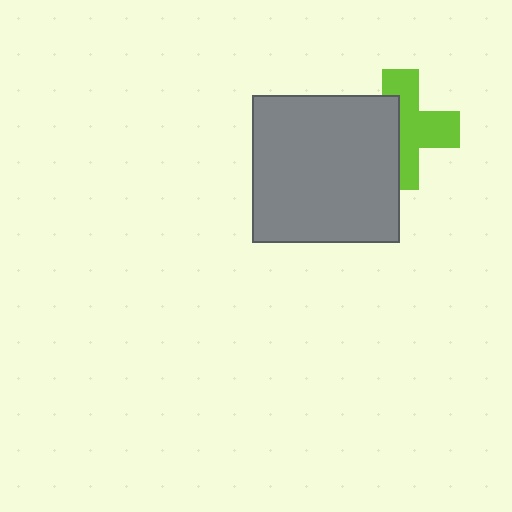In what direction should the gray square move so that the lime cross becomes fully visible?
The gray square should move left. That is the shortest direction to clear the overlap and leave the lime cross fully visible.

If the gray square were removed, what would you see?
You would see the complete lime cross.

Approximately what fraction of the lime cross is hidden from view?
Roughly 43% of the lime cross is hidden behind the gray square.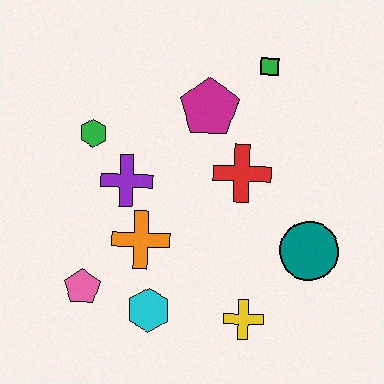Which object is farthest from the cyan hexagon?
The green square is farthest from the cyan hexagon.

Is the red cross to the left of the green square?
Yes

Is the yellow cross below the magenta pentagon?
Yes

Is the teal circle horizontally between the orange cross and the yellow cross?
No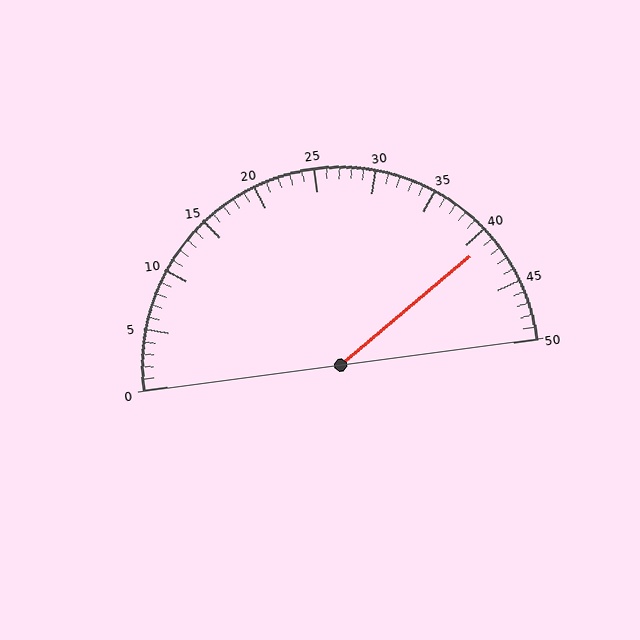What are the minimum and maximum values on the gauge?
The gauge ranges from 0 to 50.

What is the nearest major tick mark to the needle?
The nearest major tick mark is 40.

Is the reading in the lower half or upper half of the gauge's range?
The reading is in the upper half of the range (0 to 50).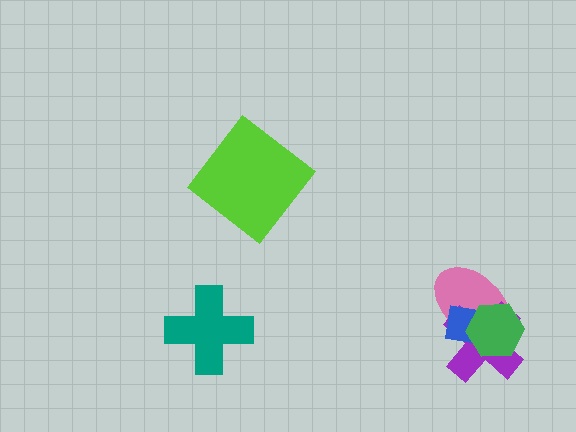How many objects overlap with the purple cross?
3 objects overlap with the purple cross.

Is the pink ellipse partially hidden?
Yes, it is partially covered by another shape.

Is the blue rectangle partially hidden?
Yes, it is partially covered by another shape.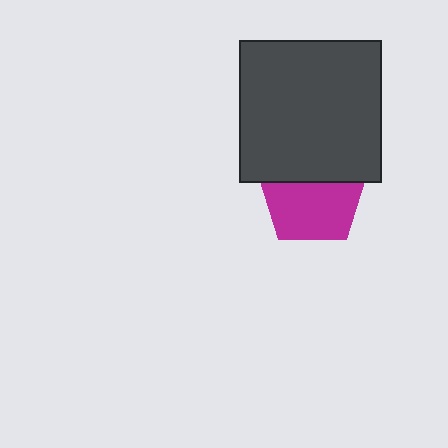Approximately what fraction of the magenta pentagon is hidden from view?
Roughly 39% of the magenta pentagon is hidden behind the dark gray square.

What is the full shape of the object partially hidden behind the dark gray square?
The partially hidden object is a magenta pentagon.